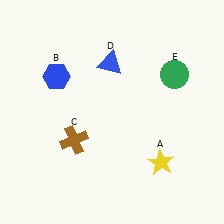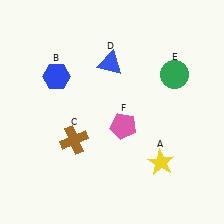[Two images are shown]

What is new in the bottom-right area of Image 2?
A pink pentagon (F) was added in the bottom-right area of Image 2.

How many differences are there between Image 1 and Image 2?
There is 1 difference between the two images.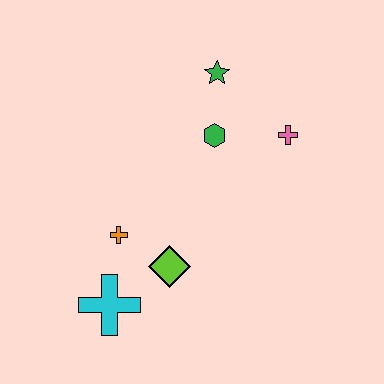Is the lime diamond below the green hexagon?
Yes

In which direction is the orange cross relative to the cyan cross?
The orange cross is above the cyan cross.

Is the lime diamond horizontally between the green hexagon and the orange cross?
Yes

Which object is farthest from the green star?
The cyan cross is farthest from the green star.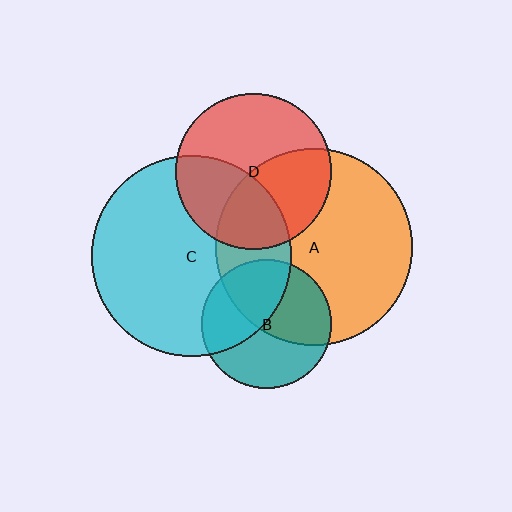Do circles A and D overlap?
Yes.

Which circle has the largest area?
Circle C (cyan).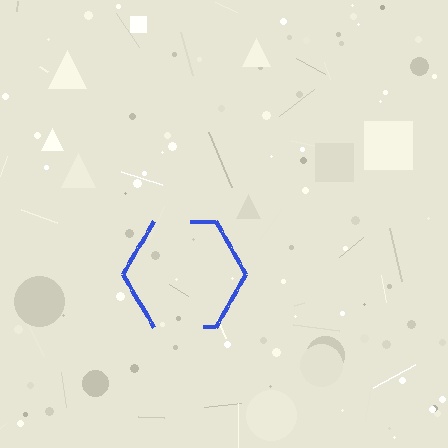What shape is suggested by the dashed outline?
The dashed outline suggests a hexagon.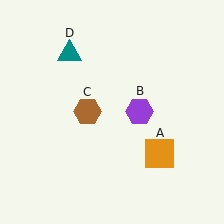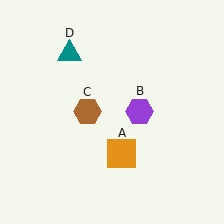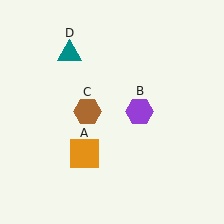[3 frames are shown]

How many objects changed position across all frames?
1 object changed position: orange square (object A).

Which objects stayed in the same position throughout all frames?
Purple hexagon (object B) and brown hexagon (object C) and teal triangle (object D) remained stationary.